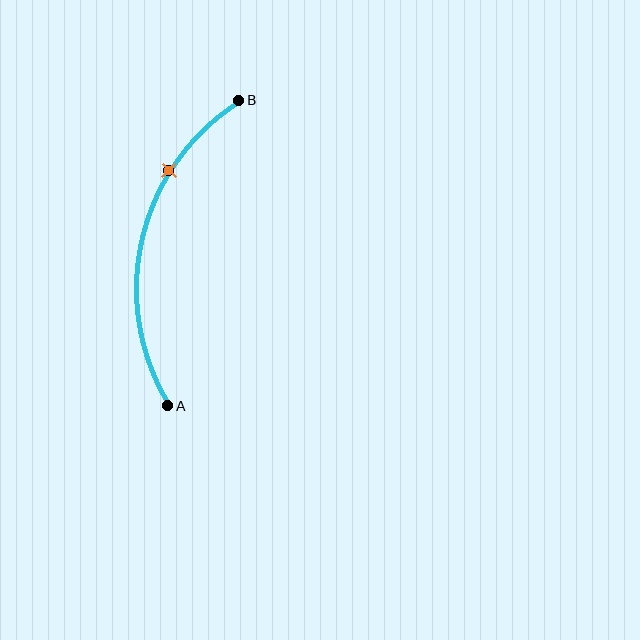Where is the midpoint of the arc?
The arc midpoint is the point on the curve farthest from the straight line joining A and B. It sits to the left of that line.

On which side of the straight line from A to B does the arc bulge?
The arc bulges to the left of the straight line connecting A and B.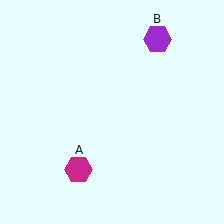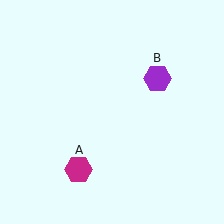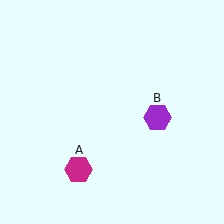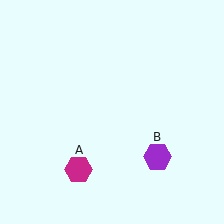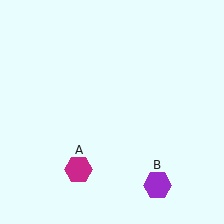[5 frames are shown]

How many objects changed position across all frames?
1 object changed position: purple hexagon (object B).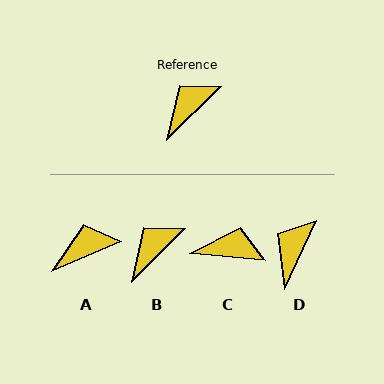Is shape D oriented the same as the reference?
No, it is off by about 20 degrees.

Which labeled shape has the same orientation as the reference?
B.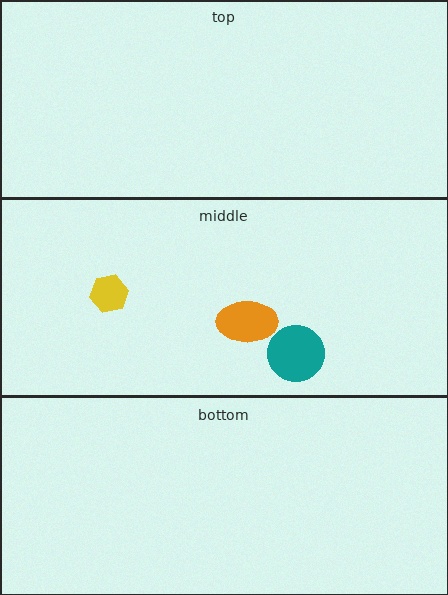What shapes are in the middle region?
The teal circle, the orange ellipse, the yellow hexagon.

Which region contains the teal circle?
The middle region.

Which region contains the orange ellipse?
The middle region.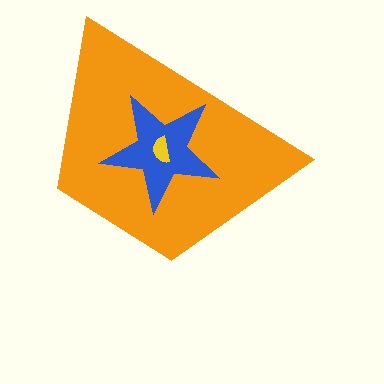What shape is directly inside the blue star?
The yellow semicircle.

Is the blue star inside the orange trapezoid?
Yes.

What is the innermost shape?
The yellow semicircle.